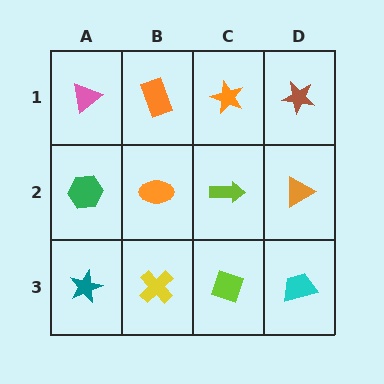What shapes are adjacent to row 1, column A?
A green hexagon (row 2, column A), an orange rectangle (row 1, column B).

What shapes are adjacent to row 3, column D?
An orange triangle (row 2, column D), a lime diamond (row 3, column C).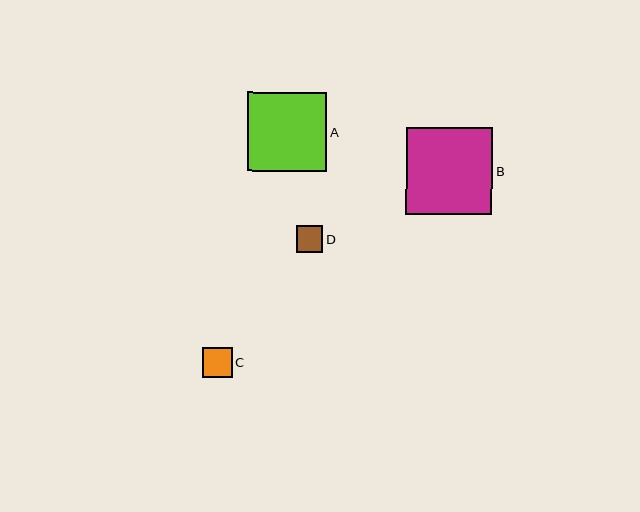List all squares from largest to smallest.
From largest to smallest: B, A, C, D.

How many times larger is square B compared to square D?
Square B is approximately 3.3 times the size of square D.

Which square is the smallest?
Square D is the smallest with a size of approximately 26 pixels.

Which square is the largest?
Square B is the largest with a size of approximately 86 pixels.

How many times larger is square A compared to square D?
Square A is approximately 3.0 times the size of square D.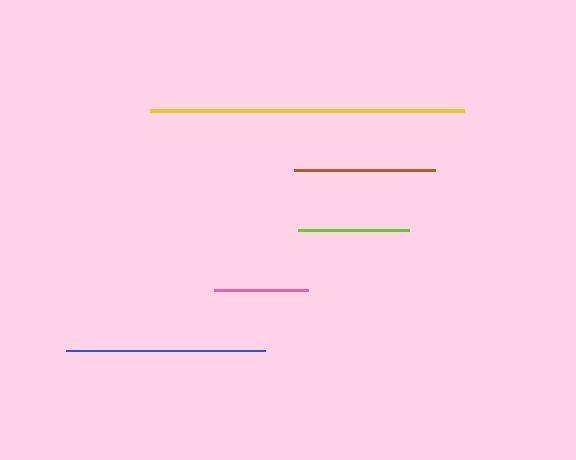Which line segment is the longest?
The yellow line is the longest at approximately 314 pixels.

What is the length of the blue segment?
The blue segment is approximately 199 pixels long.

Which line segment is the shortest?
The pink line is the shortest at approximately 93 pixels.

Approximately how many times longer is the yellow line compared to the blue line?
The yellow line is approximately 1.6 times the length of the blue line.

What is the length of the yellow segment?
The yellow segment is approximately 314 pixels long.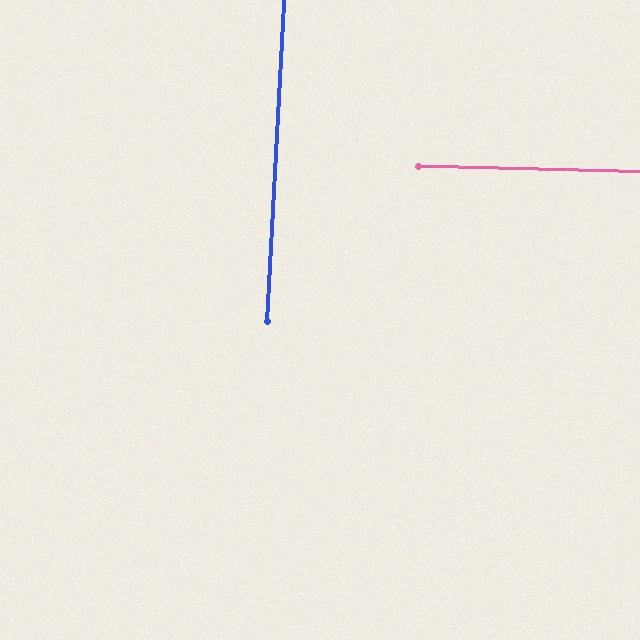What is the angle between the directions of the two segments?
Approximately 88 degrees.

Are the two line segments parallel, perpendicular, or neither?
Perpendicular — they meet at approximately 88°.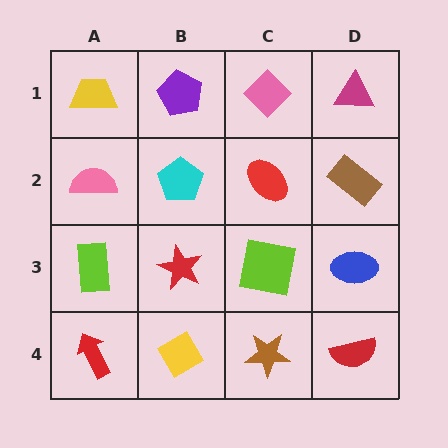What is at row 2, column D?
A brown rectangle.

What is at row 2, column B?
A cyan pentagon.